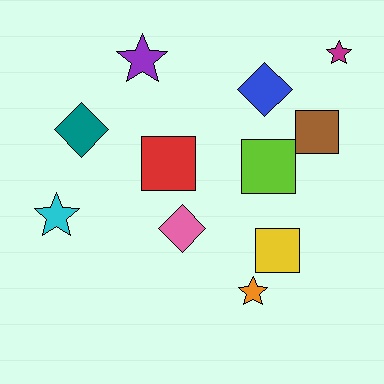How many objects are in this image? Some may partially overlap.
There are 11 objects.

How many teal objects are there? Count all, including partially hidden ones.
There is 1 teal object.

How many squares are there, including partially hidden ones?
There are 4 squares.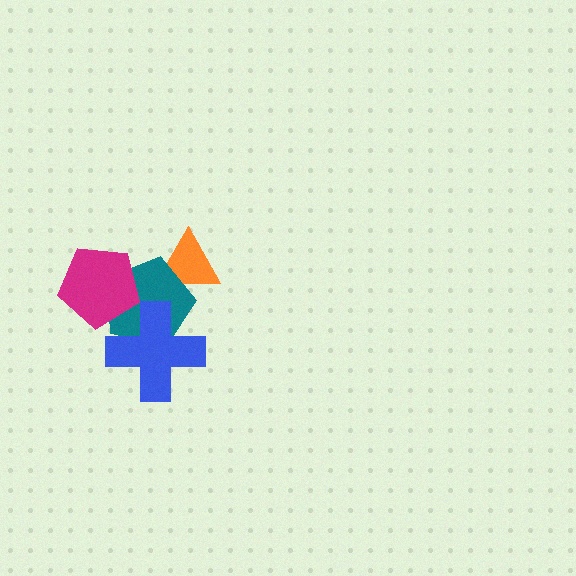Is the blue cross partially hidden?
No, no other shape covers it.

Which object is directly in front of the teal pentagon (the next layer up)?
The magenta pentagon is directly in front of the teal pentagon.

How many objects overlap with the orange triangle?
1 object overlaps with the orange triangle.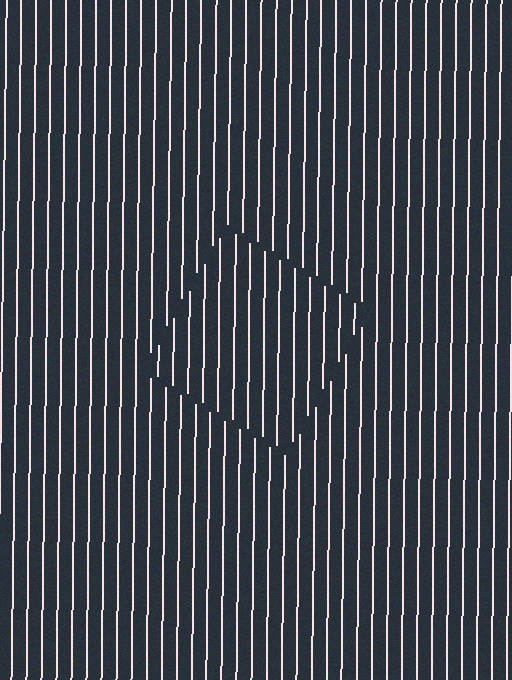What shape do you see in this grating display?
An illusory square. The interior of the shape contains the same grating, shifted by half a period — the contour is defined by the phase discontinuity where line-ends from the inner and outer gratings abut.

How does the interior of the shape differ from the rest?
The interior of the shape contains the same grating, shifted by half a period — the contour is defined by the phase discontinuity where line-ends from the inner and outer gratings abut.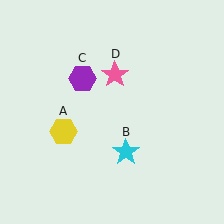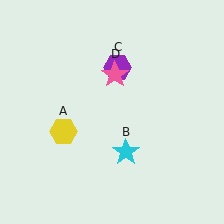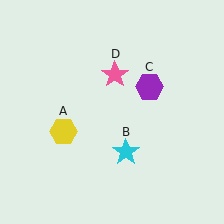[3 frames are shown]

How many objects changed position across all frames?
1 object changed position: purple hexagon (object C).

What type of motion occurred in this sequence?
The purple hexagon (object C) rotated clockwise around the center of the scene.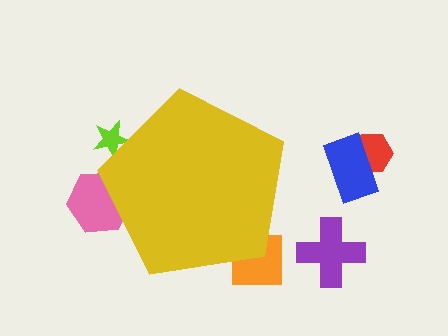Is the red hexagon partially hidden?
No, the red hexagon is fully visible.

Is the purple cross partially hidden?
No, the purple cross is fully visible.